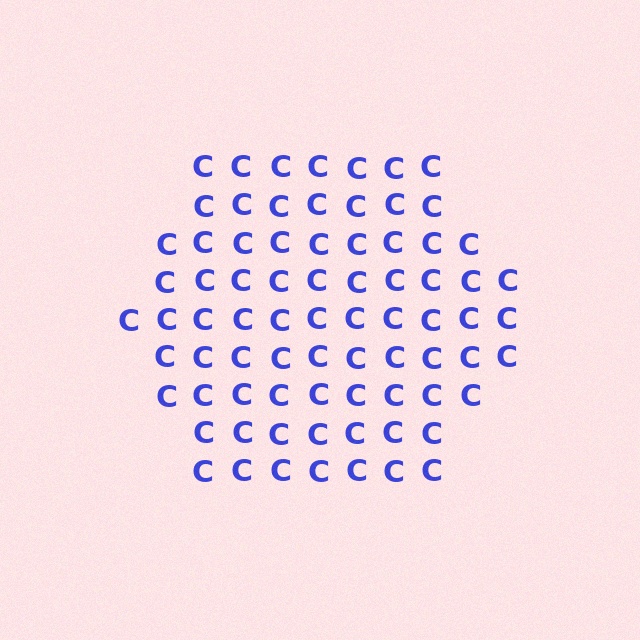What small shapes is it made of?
It is made of small letter C's.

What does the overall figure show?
The overall figure shows a hexagon.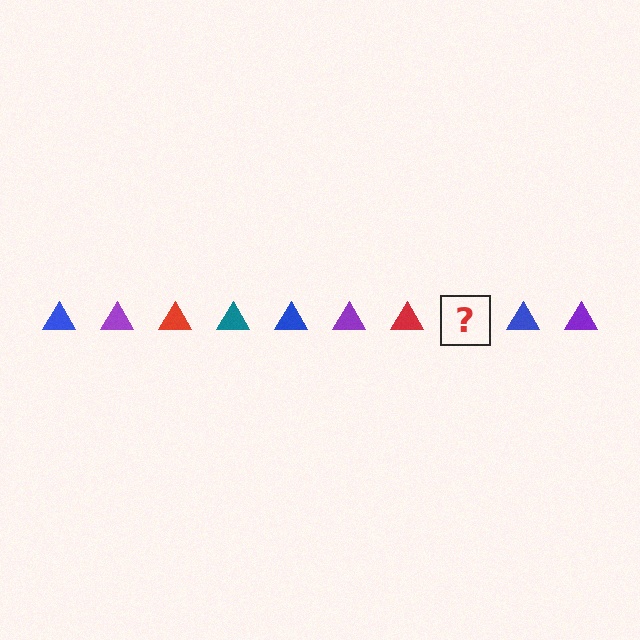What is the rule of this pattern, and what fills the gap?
The rule is that the pattern cycles through blue, purple, red, teal triangles. The gap should be filled with a teal triangle.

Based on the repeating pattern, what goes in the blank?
The blank should be a teal triangle.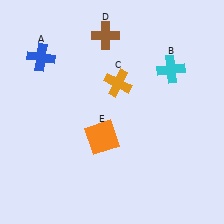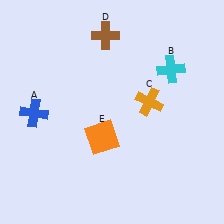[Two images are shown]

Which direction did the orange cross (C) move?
The orange cross (C) moved right.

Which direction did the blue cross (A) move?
The blue cross (A) moved down.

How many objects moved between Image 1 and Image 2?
2 objects moved between the two images.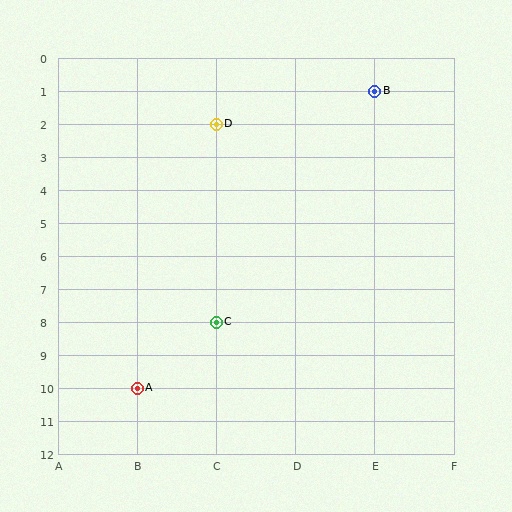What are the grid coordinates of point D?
Point D is at grid coordinates (C, 2).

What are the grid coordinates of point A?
Point A is at grid coordinates (B, 10).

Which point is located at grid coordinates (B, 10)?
Point A is at (B, 10).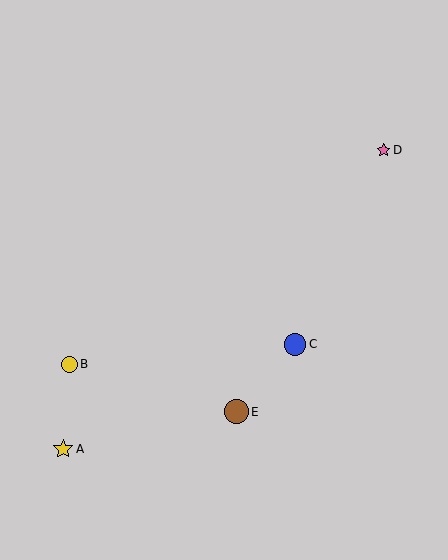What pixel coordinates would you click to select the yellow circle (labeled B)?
Click at (69, 365) to select the yellow circle B.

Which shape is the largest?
The brown circle (labeled E) is the largest.